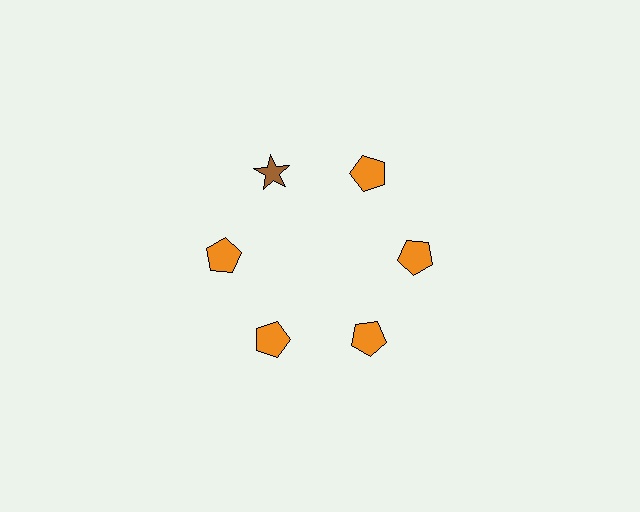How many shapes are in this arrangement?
There are 6 shapes arranged in a ring pattern.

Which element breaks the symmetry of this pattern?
The brown star at roughly the 11 o'clock position breaks the symmetry. All other shapes are orange pentagons.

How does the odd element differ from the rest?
It differs in both color (brown instead of orange) and shape (star instead of pentagon).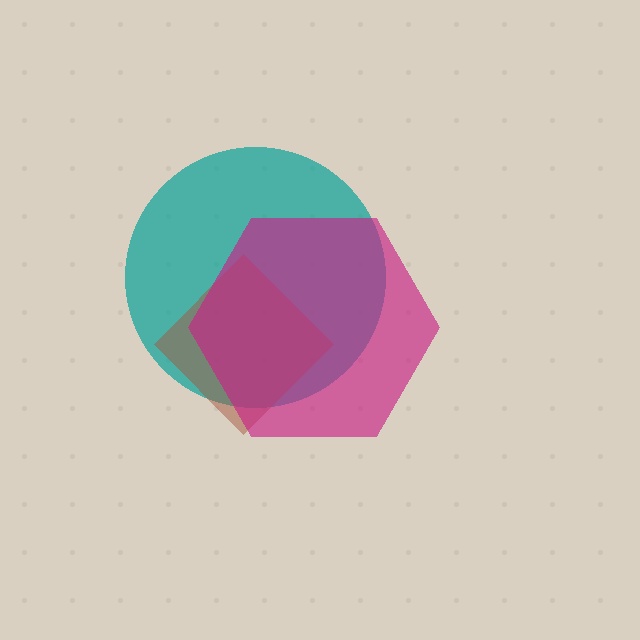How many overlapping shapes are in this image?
There are 3 overlapping shapes in the image.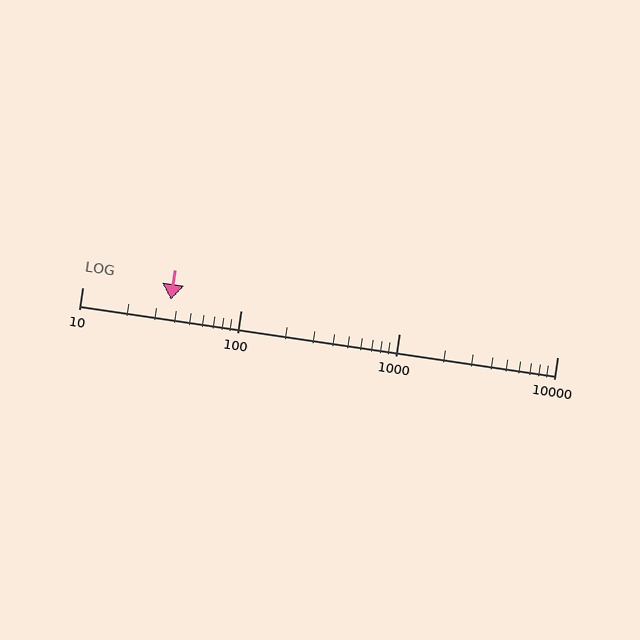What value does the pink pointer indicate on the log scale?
The pointer indicates approximately 36.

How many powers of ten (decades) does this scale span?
The scale spans 3 decades, from 10 to 10000.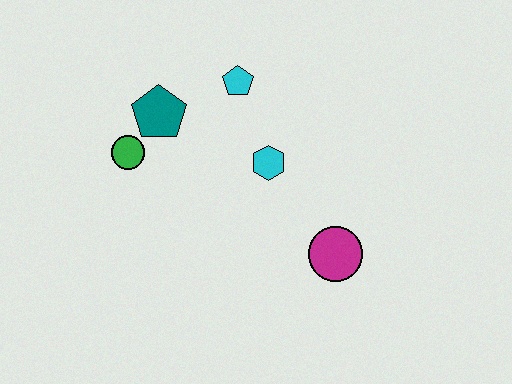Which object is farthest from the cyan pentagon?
The magenta circle is farthest from the cyan pentagon.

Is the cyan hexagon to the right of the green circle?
Yes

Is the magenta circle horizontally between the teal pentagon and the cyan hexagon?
No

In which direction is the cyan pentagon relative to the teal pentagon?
The cyan pentagon is to the right of the teal pentagon.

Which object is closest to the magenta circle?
The cyan hexagon is closest to the magenta circle.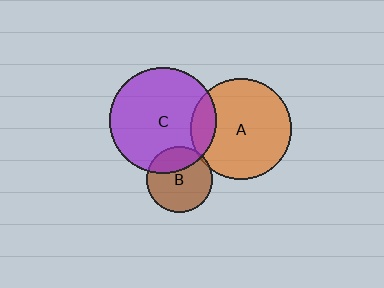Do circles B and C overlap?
Yes.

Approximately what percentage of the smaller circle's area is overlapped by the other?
Approximately 30%.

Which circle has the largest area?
Circle C (purple).